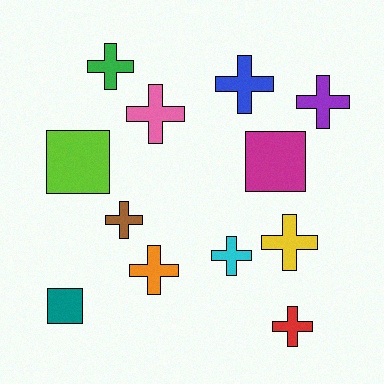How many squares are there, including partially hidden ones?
There are 3 squares.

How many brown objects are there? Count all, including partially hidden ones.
There is 1 brown object.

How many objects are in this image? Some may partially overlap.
There are 12 objects.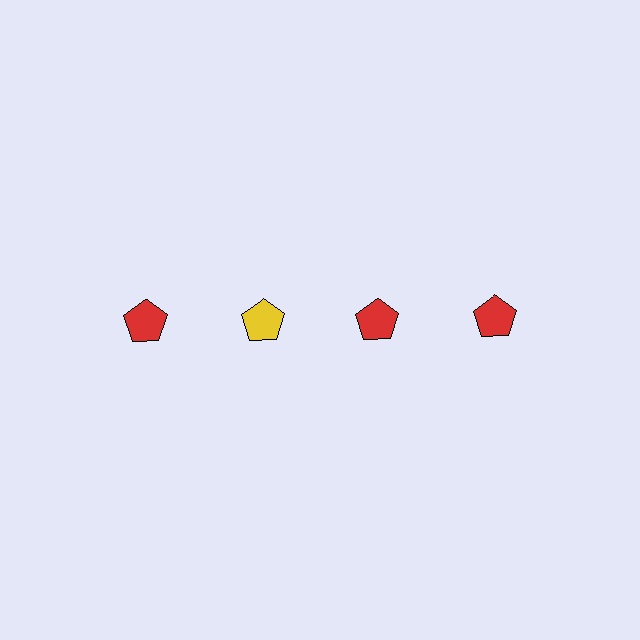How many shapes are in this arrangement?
There are 4 shapes arranged in a grid pattern.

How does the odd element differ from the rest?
It has a different color: yellow instead of red.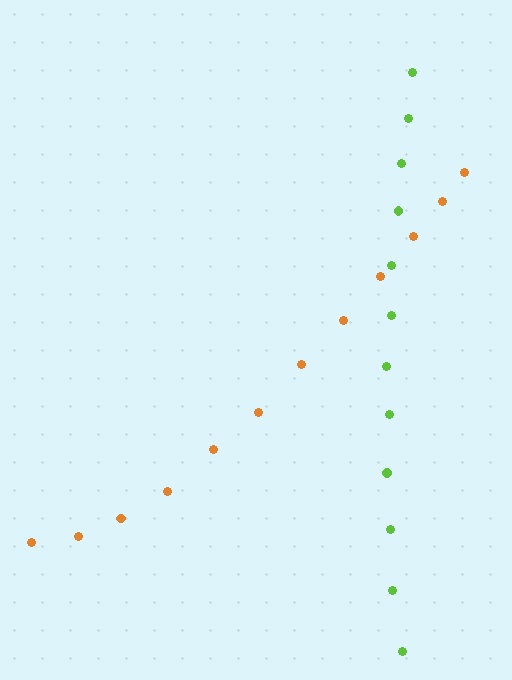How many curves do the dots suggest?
There are 2 distinct paths.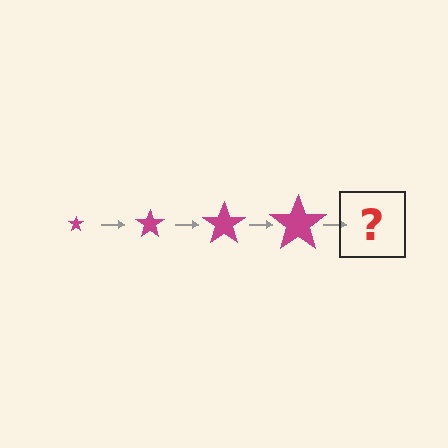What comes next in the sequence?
The next element should be a magenta star, larger than the previous one.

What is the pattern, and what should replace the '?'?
The pattern is that the star gets progressively larger each step. The '?' should be a magenta star, larger than the previous one.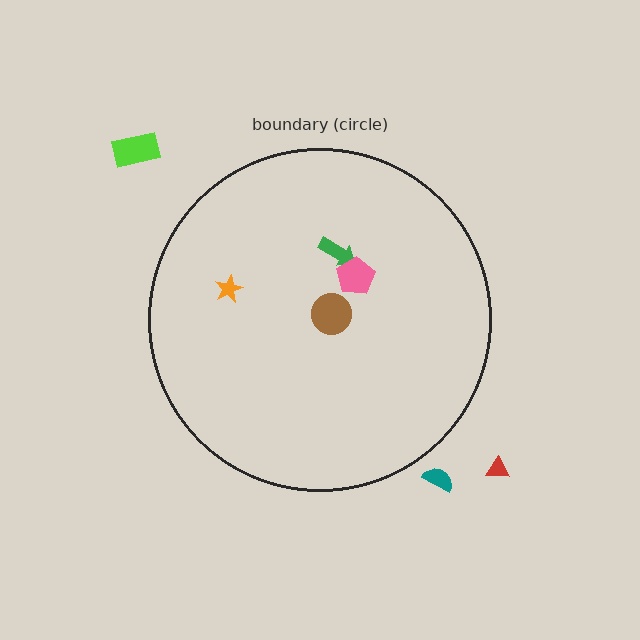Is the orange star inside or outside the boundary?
Inside.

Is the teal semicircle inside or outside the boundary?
Outside.